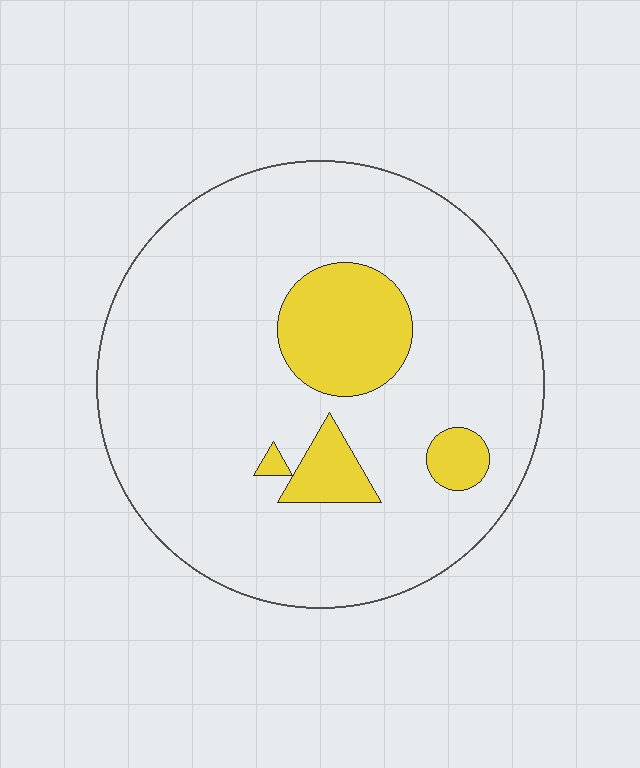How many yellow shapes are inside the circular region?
4.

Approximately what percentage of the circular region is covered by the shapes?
Approximately 15%.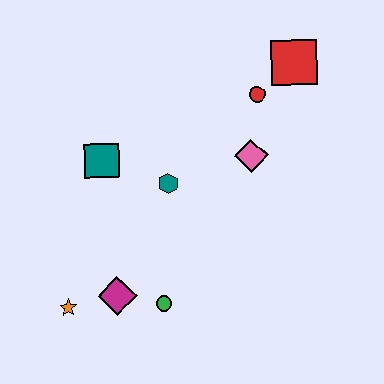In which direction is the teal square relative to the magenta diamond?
The teal square is above the magenta diamond.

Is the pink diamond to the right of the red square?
No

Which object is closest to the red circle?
The red square is closest to the red circle.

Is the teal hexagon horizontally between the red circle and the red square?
No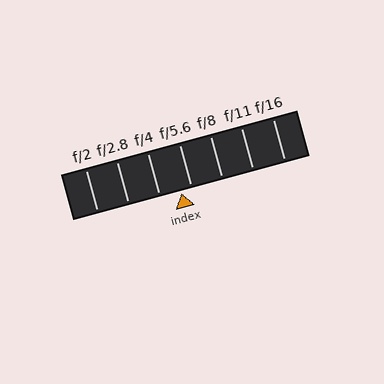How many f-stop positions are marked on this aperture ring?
There are 7 f-stop positions marked.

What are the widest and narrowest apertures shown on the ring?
The widest aperture shown is f/2 and the narrowest is f/16.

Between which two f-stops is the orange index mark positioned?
The index mark is between f/4 and f/5.6.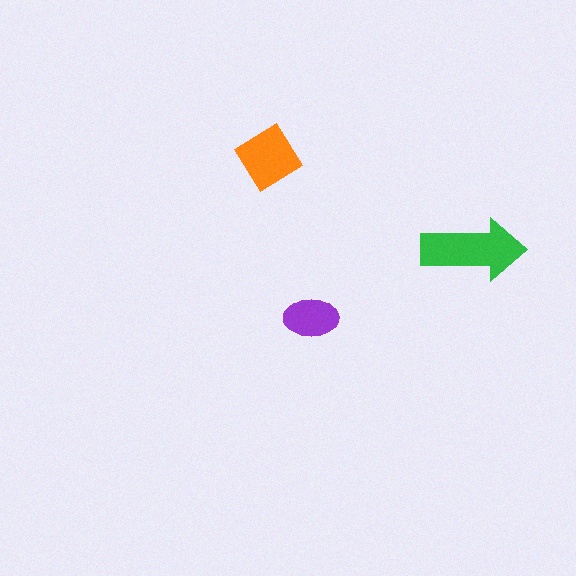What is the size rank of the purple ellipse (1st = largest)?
3rd.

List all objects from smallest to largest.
The purple ellipse, the orange diamond, the green arrow.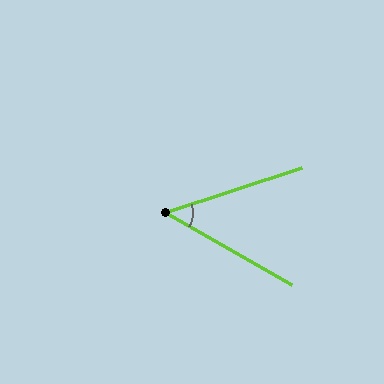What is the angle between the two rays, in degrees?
Approximately 48 degrees.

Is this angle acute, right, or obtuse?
It is acute.